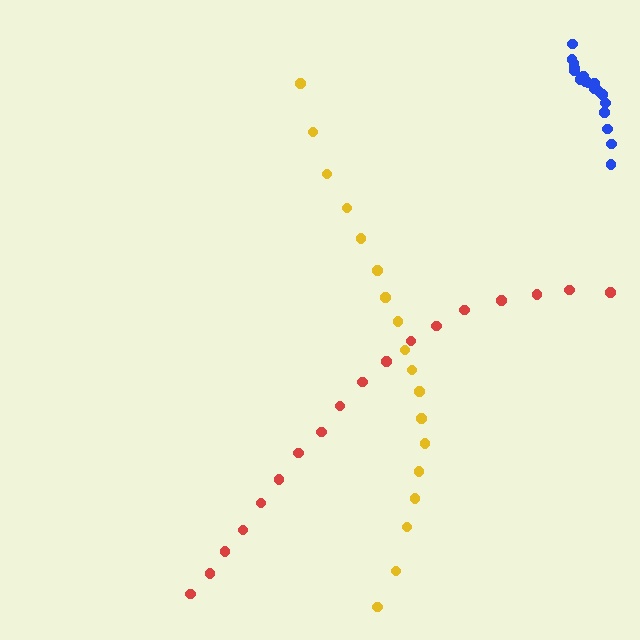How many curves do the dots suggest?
There are 3 distinct paths.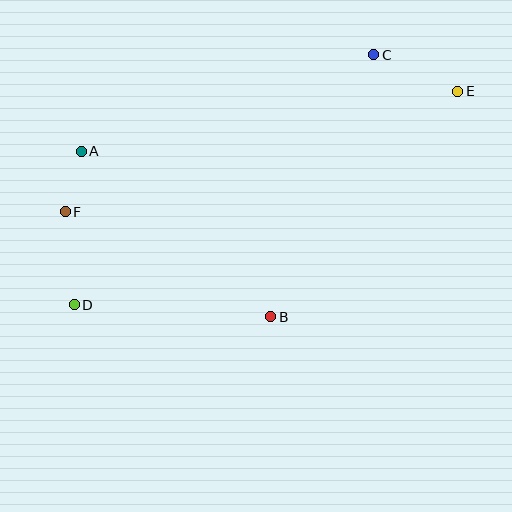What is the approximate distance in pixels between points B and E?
The distance between B and E is approximately 293 pixels.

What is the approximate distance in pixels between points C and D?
The distance between C and D is approximately 390 pixels.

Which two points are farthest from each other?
Points D and E are farthest from each other.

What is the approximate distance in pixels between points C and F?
The distance between C and F is approximately 346 pixels.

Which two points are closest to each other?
Points A and F are closest to each other.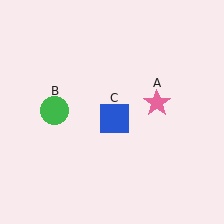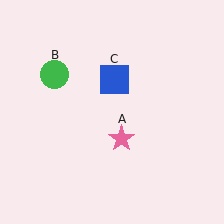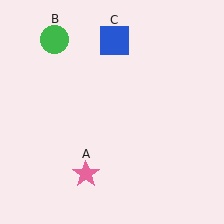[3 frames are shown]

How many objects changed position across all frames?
3 objects changed position: pink star (object A), green circle (object B), blue square (object C).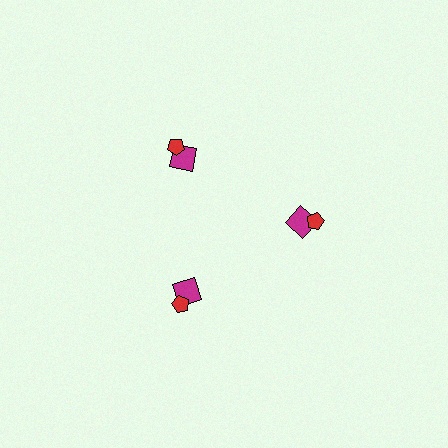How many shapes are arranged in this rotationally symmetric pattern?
There are 6 shapes, arranged in 3 groups of 2.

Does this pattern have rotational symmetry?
Yes, this pattern has 3-fold rotational symmetry. It looks the same after rotating 120 degrees around the center.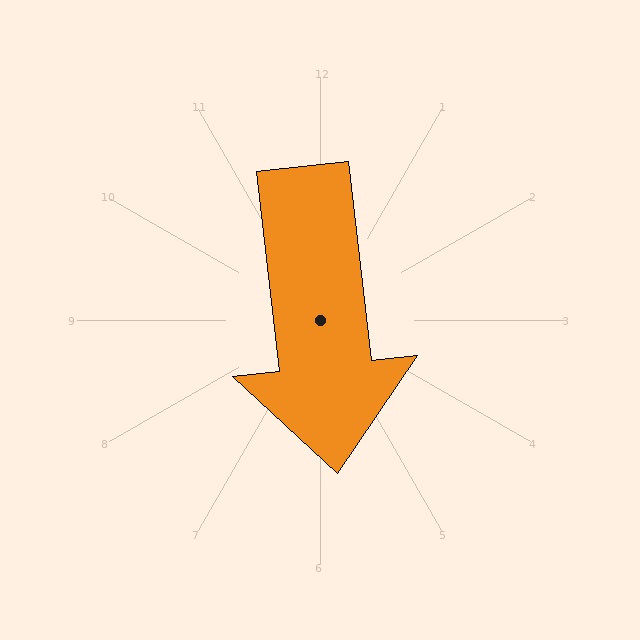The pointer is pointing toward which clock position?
Roughly 6 o'clock.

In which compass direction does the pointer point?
South.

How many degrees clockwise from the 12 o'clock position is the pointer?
Approximately 174 degrees.